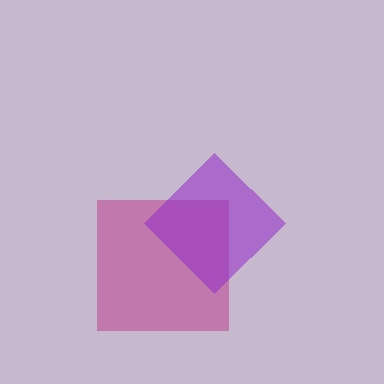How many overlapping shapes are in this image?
There are 2 overlapping shapes in the image.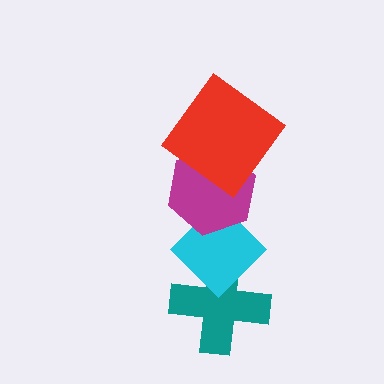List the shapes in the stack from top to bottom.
From top to bottom: the red diamond, the magenta hexagon, the cyan diamond, the teal cross.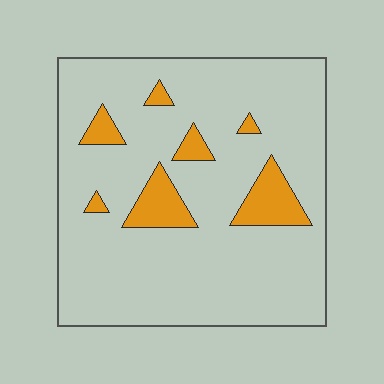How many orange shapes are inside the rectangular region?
7.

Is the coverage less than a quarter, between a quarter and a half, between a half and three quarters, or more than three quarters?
Less than a quarter.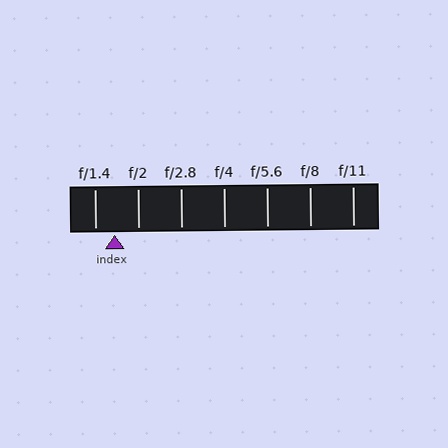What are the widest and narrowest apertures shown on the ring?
The widest aperture shown is f/1.4 and the narrowest is f/11.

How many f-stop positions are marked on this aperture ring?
There are 7 f-stop positions marked.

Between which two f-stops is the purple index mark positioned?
The index mark is between f/1.4 and f/2.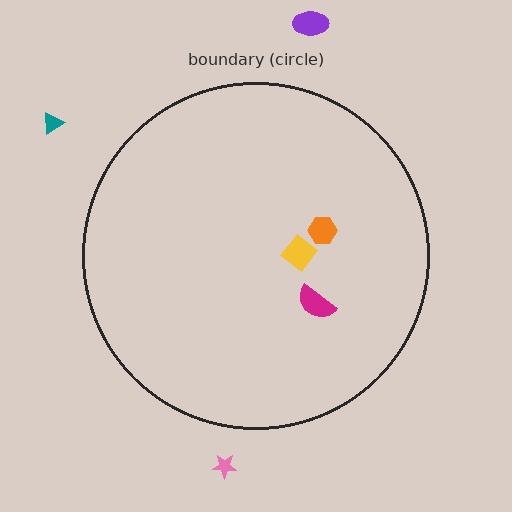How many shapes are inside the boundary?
3 inside, 3 outside.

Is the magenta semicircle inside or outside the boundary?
Inside.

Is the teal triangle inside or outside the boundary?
Outside.